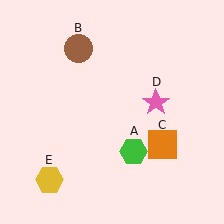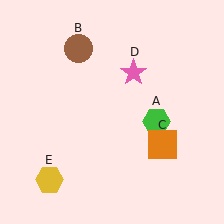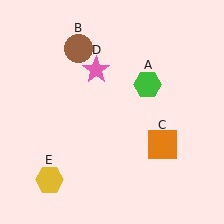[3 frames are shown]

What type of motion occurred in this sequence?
The green hexagon (object A), pink star (object D) rotated counterclockwise around the center of the scene.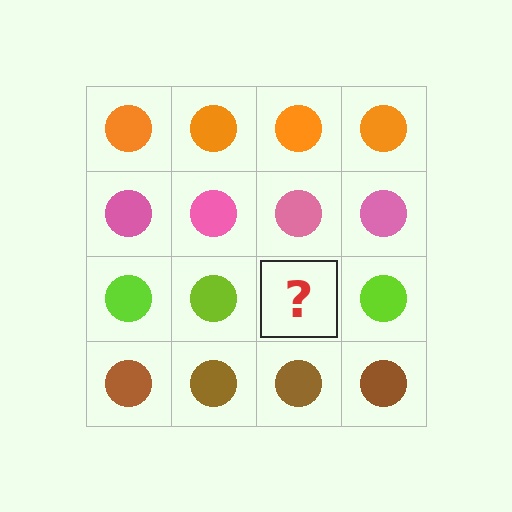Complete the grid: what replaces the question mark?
The question mark should be replaced with a lime circle.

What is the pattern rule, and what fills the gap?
The rule is that each row has a consistent color. The gap should be filled with a lime circle.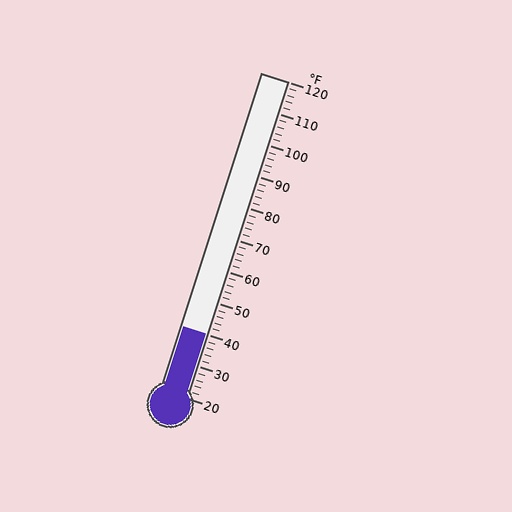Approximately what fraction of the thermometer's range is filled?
The thermometer is filled to approximately 20% of its range.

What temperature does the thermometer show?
The thermometer shows approximately 40°F.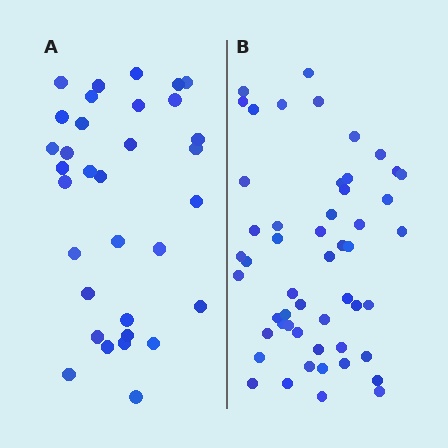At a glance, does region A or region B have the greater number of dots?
Region B (the right region) has more dots.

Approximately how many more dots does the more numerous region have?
Region B has approximately 20 more dots than region A.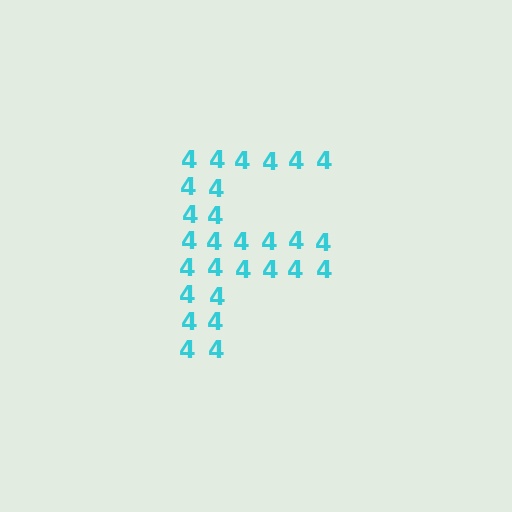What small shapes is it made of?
It is made of small digit 4's.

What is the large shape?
The large shape is the letter F.